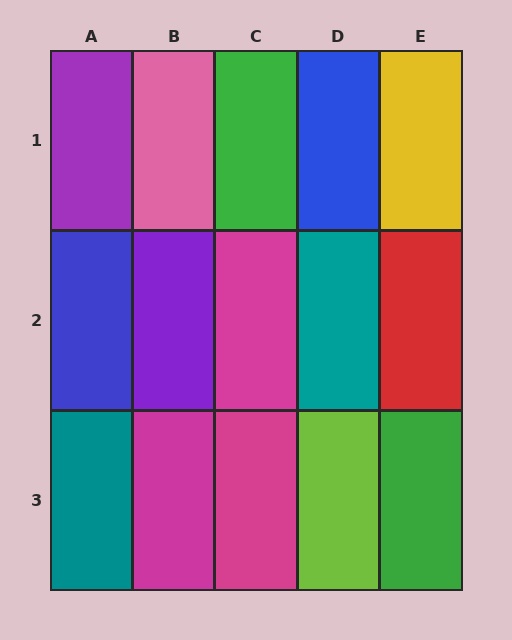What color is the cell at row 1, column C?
Green.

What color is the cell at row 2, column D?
Teal.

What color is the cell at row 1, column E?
Yellow.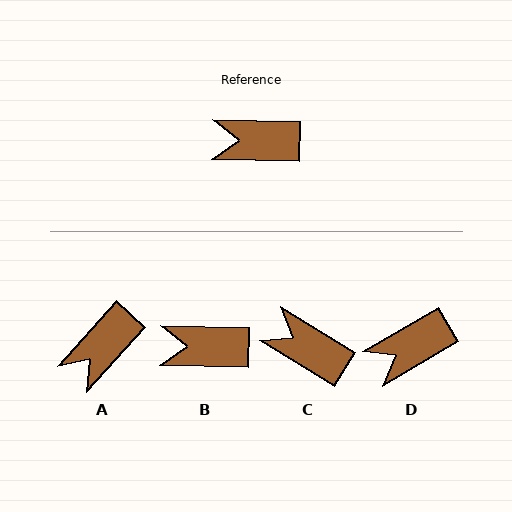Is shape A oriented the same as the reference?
No, it is off by about 49 degrees.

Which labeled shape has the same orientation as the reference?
B.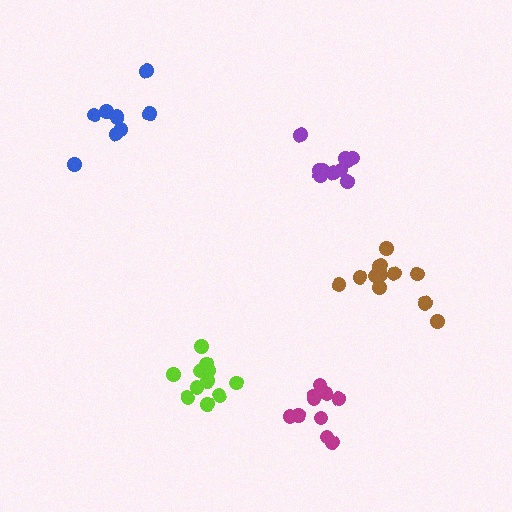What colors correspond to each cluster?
The clusters are colored: purple, lime, brown, magenta, blue.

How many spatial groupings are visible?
There are 5 spatial groupings.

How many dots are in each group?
Group 1: 10 dots, Group 2: 11 dots, Group 3: 12 dots, Group 4: 10 dots, Group 5: 8 dots (51 total).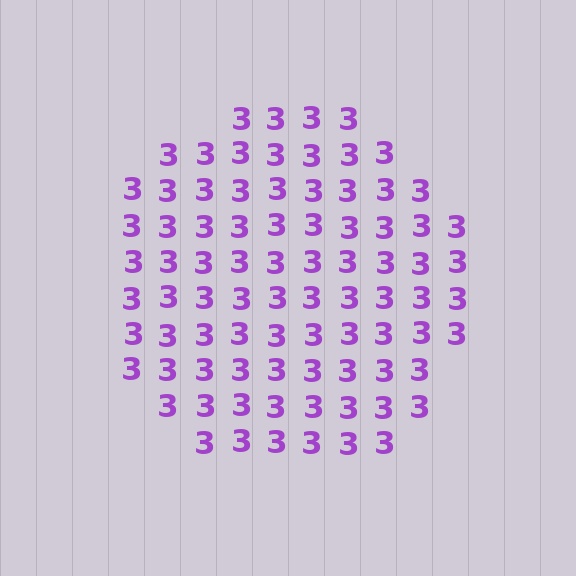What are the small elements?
The small elements are digit 3's.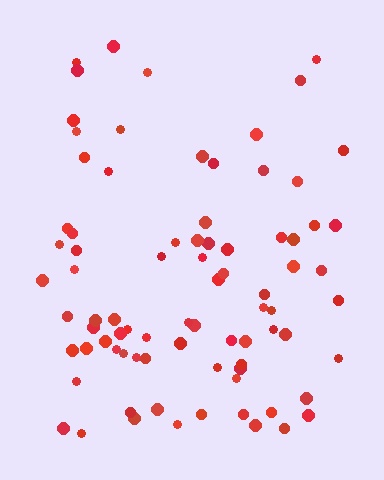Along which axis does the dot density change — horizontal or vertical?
Vertical.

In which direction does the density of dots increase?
From top to bottom, with the bottom side densest.